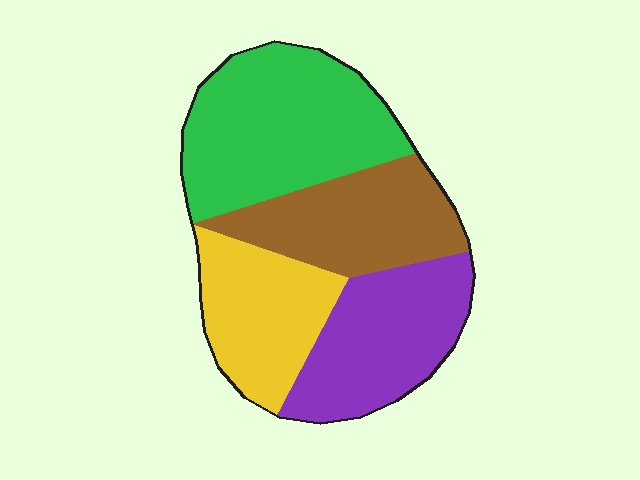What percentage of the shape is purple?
Purple takes up about one quarter (1/4) of the shape.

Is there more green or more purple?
Green.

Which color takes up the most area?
Green, at roughly 35%.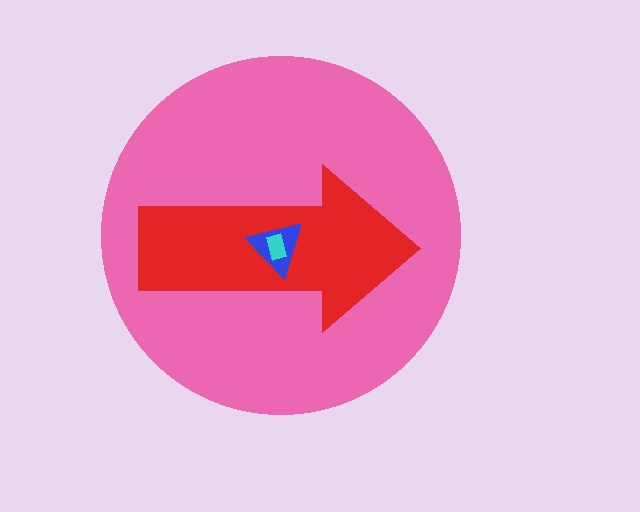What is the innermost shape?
The cyan rectangle.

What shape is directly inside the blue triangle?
The cyan rectangle.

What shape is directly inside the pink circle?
The red arrow.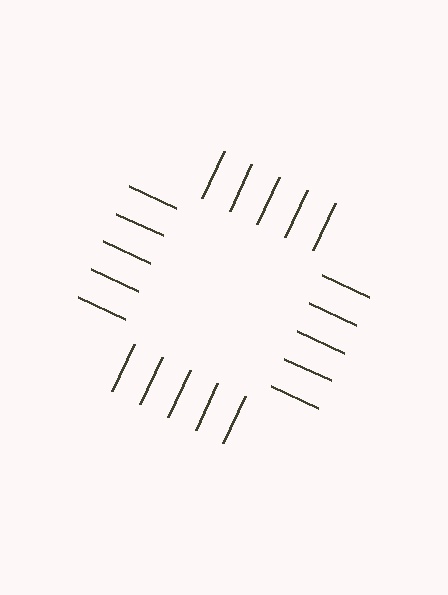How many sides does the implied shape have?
4 sides — the line-ends trace a square.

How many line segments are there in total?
20 — 5 along each of the 4 edges.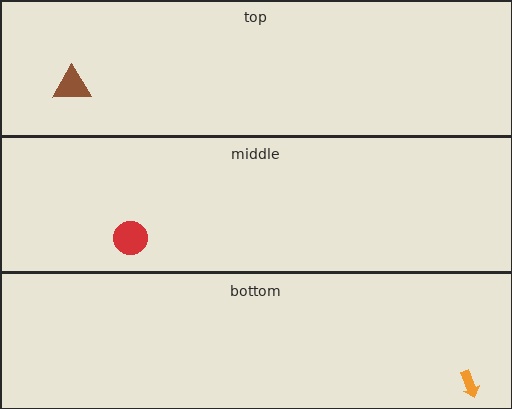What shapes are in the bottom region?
The orange arrow.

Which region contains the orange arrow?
The bottom region.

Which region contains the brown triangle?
The top region.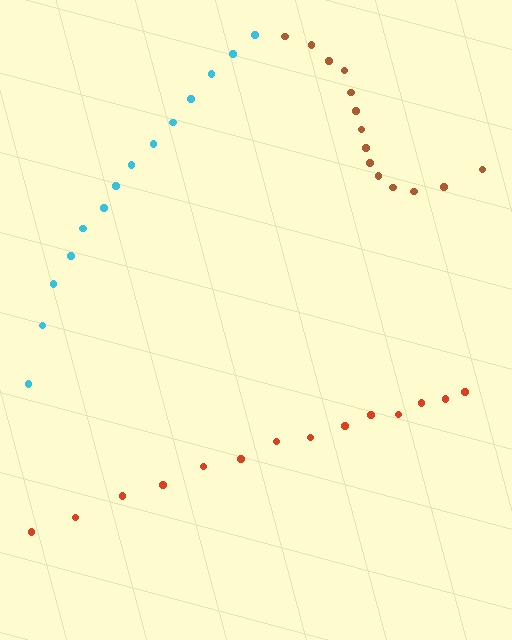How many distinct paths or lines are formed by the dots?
There are 3 distinct paths.